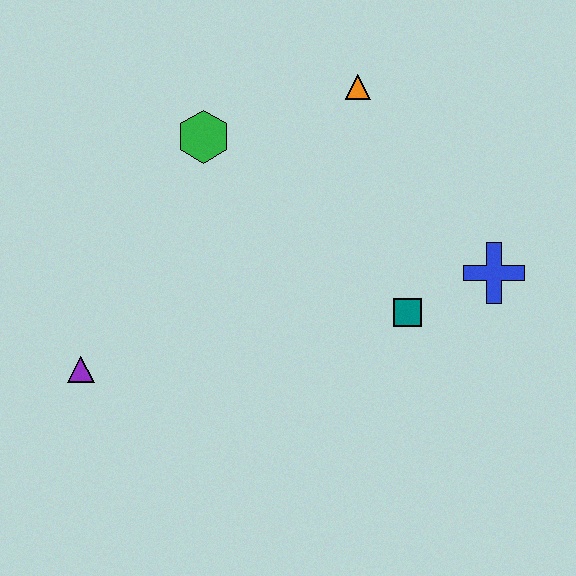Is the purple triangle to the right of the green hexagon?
No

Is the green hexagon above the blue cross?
Yes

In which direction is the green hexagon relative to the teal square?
The green hexagon is to the left of the teal square.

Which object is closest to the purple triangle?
The green hexagon is closest to the purple triangle.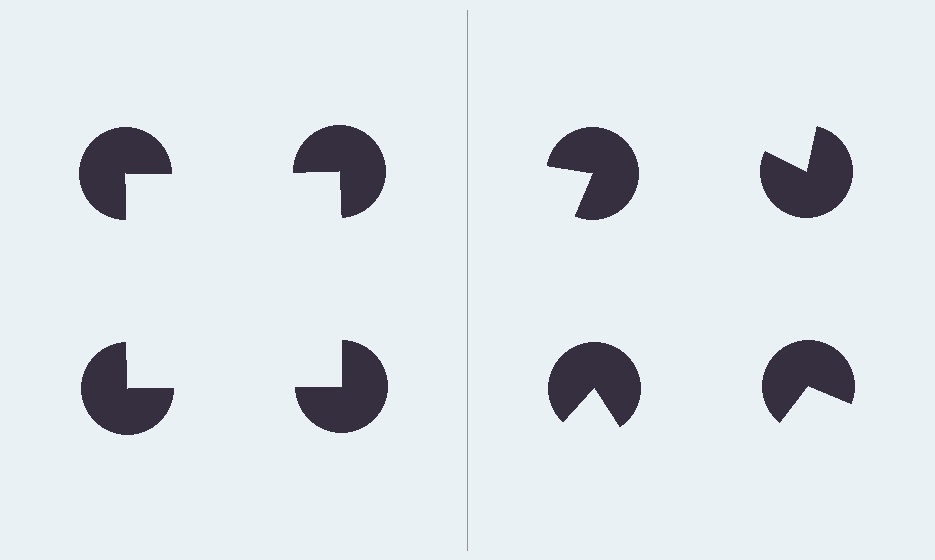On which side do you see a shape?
An illusory square appears on the left side. On the right side the wedge cuts are rotated, so no coherent shape forms.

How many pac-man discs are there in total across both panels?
8 — 4 on each side.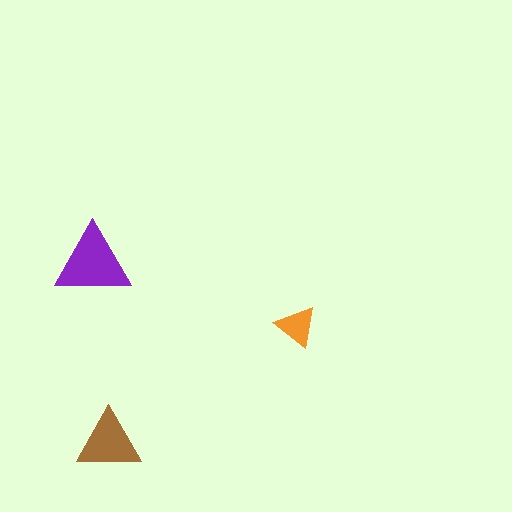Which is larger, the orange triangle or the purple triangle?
The purple one.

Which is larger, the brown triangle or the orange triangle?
The brown one.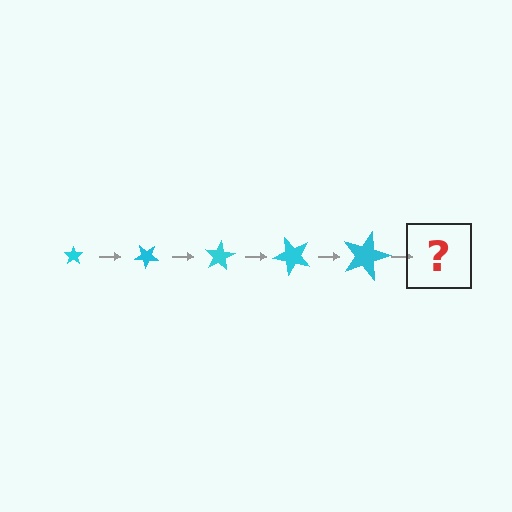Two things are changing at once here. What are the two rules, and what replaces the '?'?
The two rules are that the star grows larger each step and it rotates 40 degrees each step. The '?' should be a star, larger than the previous one and rotated 200 degrees from the start.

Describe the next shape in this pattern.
It should be a star, larger than the previous one and rotated 200 degrees from the start.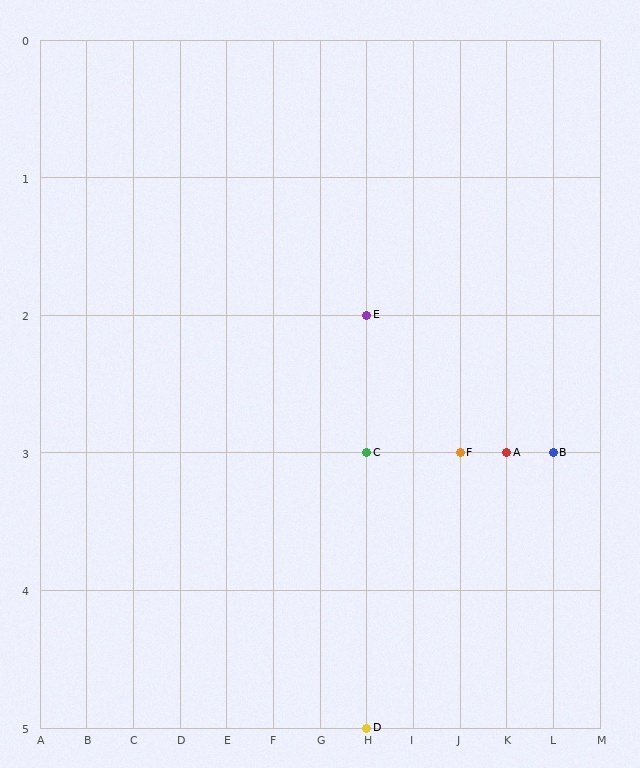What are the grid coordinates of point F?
Point F is at grid coordinates (J, 3).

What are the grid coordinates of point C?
Point C is at grid coordinates (H, 3).